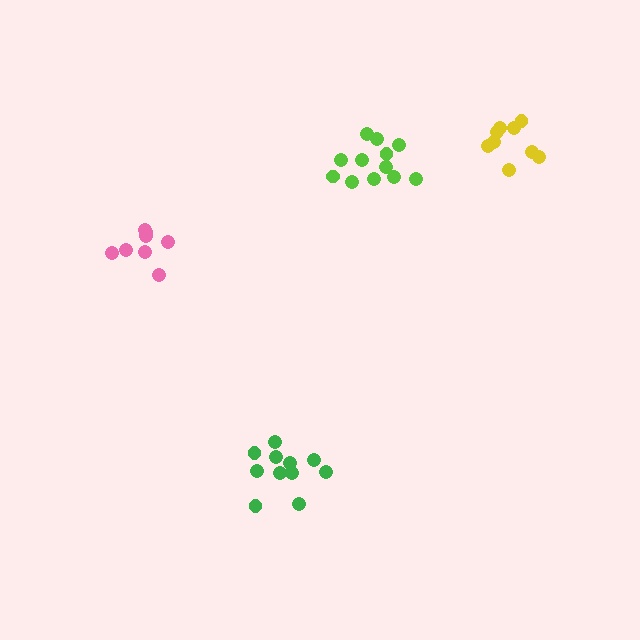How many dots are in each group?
Group 1: 8 dots, Group 2: 9 dots, Group 3: 11 dots, Group 4: 12 dots (40 total).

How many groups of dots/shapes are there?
There are 4 groups.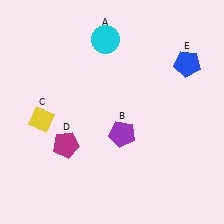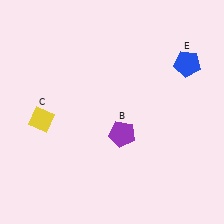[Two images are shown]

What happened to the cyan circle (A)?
The cyan circle (A) was removed in Image 2. It was in the top-left area of Image 1.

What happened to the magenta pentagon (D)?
The magenta pentagon (D) was removed in Image 2. It was in the bottom-left area of Image 1.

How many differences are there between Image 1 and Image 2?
There are 2 differences between the two images.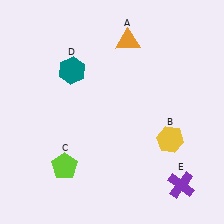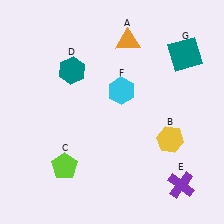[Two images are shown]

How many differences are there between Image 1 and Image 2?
There are 2 differences between the two images.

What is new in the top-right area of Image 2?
A cyan hexagon (F) was added in the top-right area of Image 2.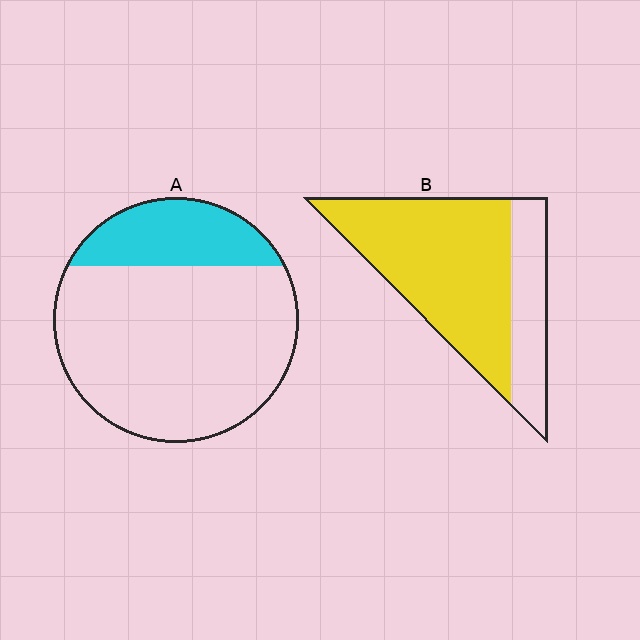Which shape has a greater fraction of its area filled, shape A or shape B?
Shape B.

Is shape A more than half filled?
No.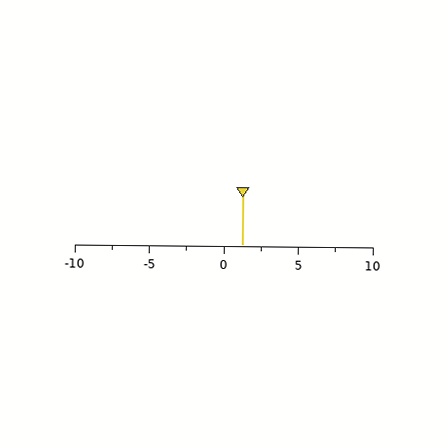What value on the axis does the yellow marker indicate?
The marker indicates approximately 1.2.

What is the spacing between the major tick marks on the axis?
The major ticks are spaced 5 apart.